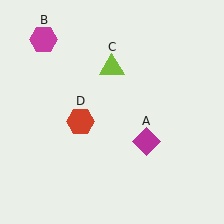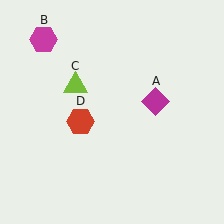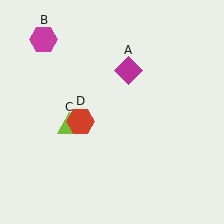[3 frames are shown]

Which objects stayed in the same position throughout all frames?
Magenta hexagon (object B) and red hexagon (object D) remained stationary.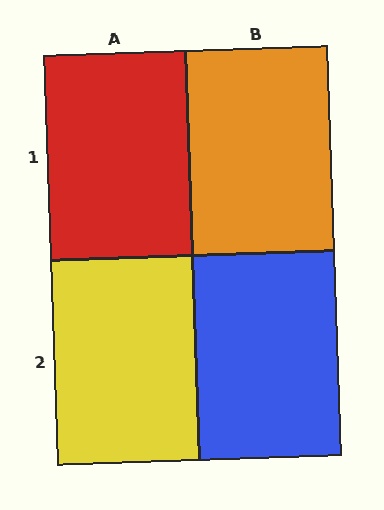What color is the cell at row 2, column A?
Yellow.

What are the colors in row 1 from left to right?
Red, orange.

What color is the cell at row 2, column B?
Blue.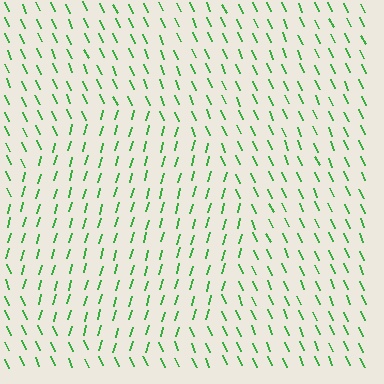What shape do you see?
I see a circle.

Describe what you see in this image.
The image is filled with small green line segments. A circle region in the image has lines oriented differently from the surrounding lines, creating a visible texture boundary.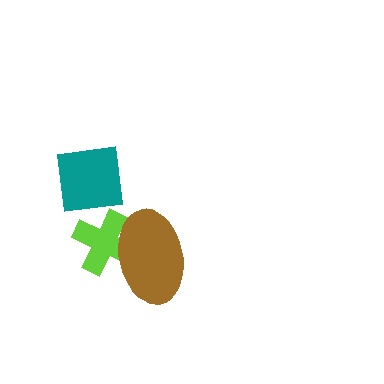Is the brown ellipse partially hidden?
No, no other shape covers it.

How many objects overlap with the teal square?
1 object overlaps with the teal square.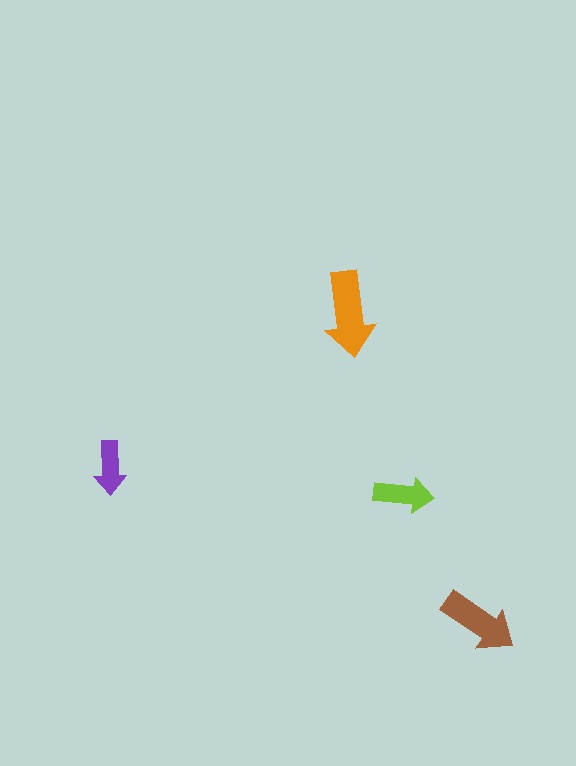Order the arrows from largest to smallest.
the orange one, the brown one, the lime one, the purple one.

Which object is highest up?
The orange arrow is topmost.